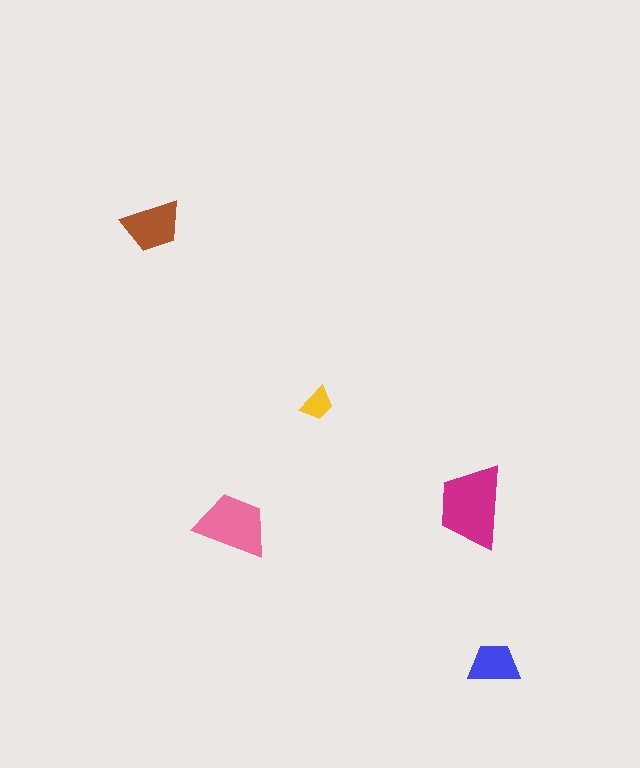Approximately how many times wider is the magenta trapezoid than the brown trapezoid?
About 1.5 times wider.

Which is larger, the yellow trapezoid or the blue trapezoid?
The blue one.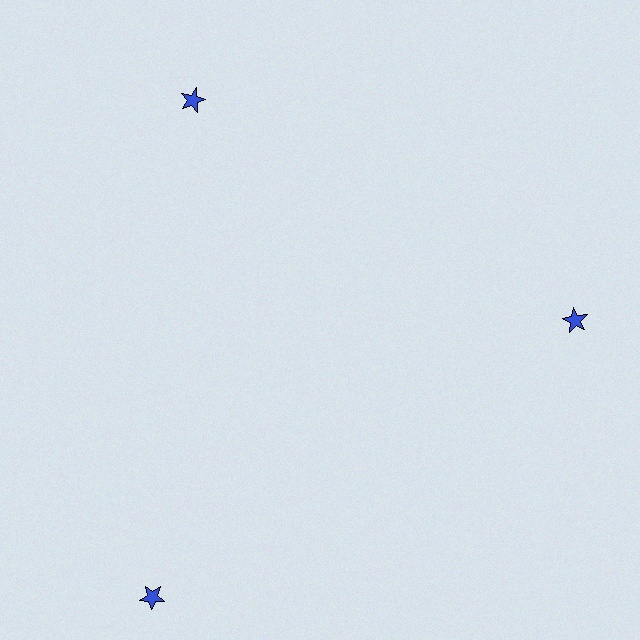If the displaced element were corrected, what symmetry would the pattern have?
It would have 3-fold rotational symmetry — the pattern would map onto itself every 120 degrees.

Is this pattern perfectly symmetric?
No. The 3 blue stars are arranged in a ring, but one element near the 7 o'clock position is pushed outward from the center, breaking the 3-fold rotational symmetry.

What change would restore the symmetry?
The symmetry would be restored by moving it inward, back onto the ring so that all 3 stars sit at equal angles and equal distance from the center.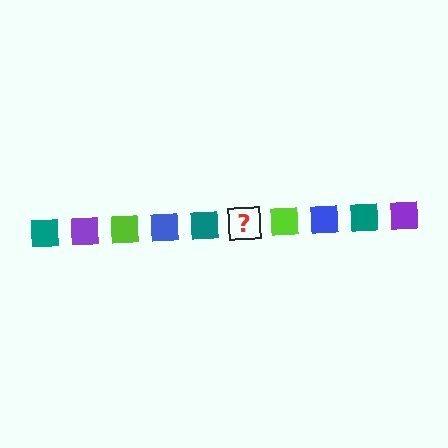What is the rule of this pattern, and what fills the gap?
The rule is that the pattern cycles through teal, purple, lime, blue squares. The gap should be filled with a purple square.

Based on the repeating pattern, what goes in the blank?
The blank should be a purple square.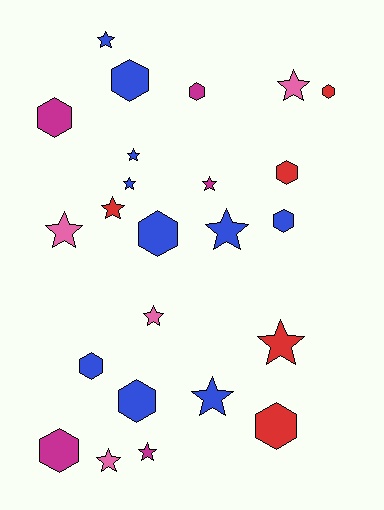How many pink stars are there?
There are 4 pink stars.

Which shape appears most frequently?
Star, with 13 objects.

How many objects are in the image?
There are 24 objects.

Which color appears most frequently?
Blue, with 10 objects.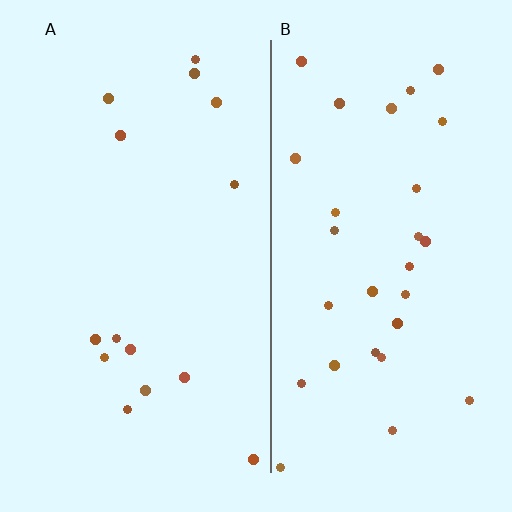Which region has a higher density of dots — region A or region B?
B (the right).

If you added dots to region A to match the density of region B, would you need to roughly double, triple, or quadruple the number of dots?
Approximately double.